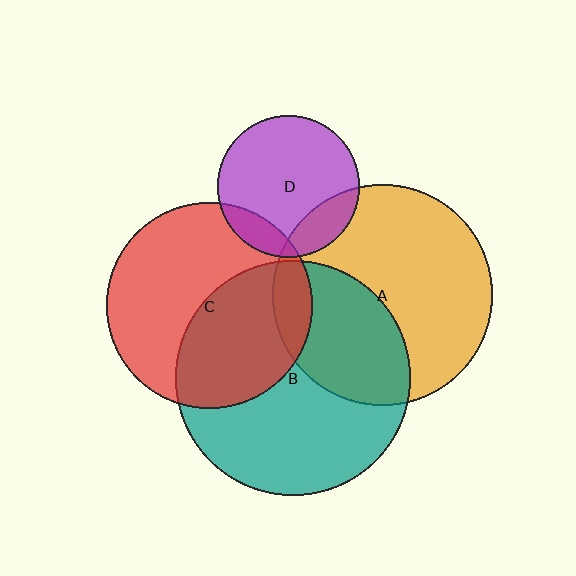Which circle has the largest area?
Circle B (teal).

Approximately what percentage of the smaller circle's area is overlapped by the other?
Approximately 45%.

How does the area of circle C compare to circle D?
Approximately 2.1 times.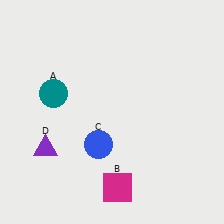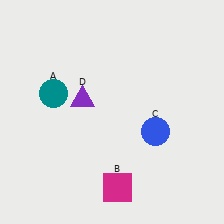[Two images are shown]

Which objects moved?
The objects that moved are: the blue circle (C), the purple triangle (D).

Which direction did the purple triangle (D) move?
The purple triangle (D) moved up.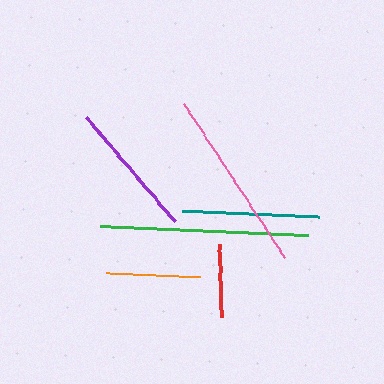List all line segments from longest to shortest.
From longest to shortest: green, pink, teal, purple, orange, red.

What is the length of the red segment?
The red segment is approximately 73 pixels long.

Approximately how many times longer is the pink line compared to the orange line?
The pink line is approximately 2.0 times the length of the orange line.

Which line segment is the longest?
The green line is the longest at approximately 208 pixels.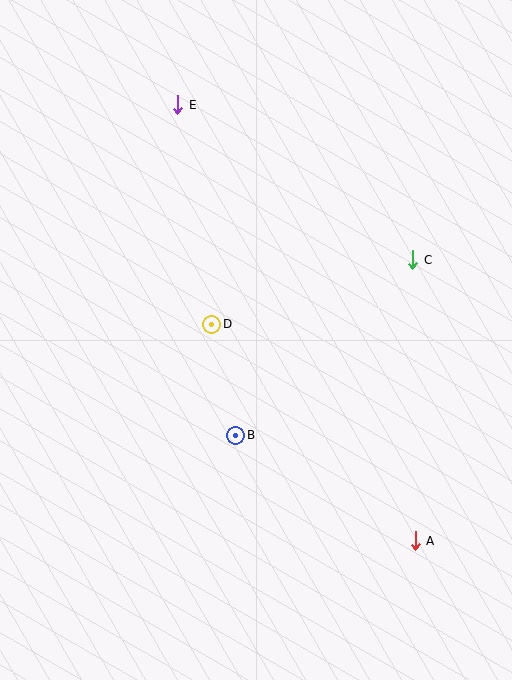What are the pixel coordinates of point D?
Point D is at (212, 324).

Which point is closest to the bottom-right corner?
Point A is closest to the bottom-right corner.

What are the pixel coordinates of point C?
Point C is at (413, 260).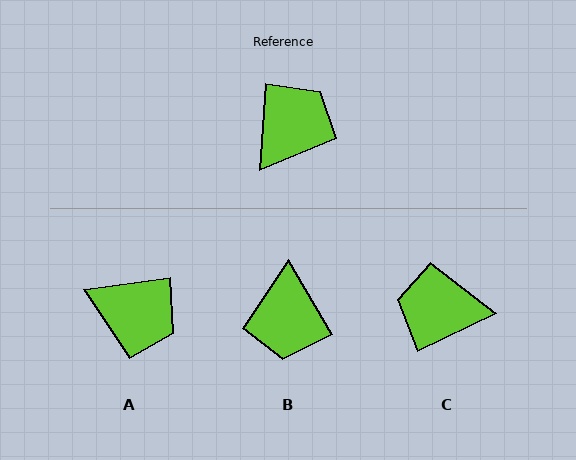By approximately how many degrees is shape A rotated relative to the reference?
Approximately 79 degrees clockwise.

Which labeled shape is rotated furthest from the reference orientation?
B, about 146 degrees away.